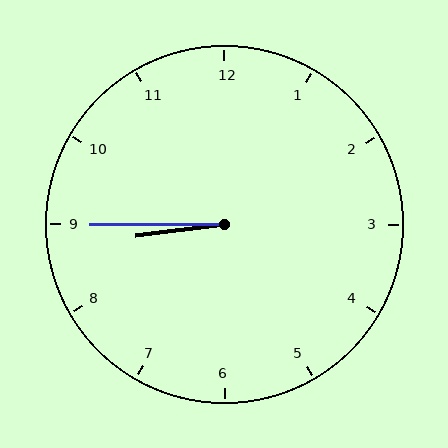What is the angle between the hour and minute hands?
Approximately 8 degrees.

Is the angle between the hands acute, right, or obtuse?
It is acute.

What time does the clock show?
8:45.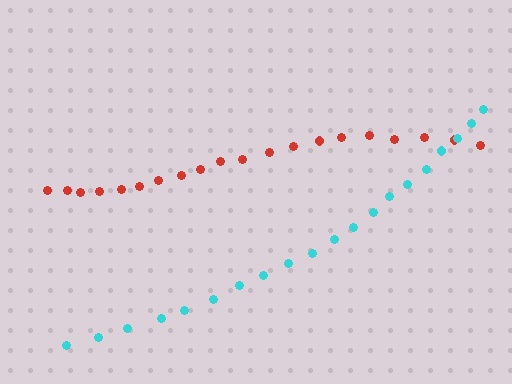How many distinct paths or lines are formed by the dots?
There are 2 distinct paths.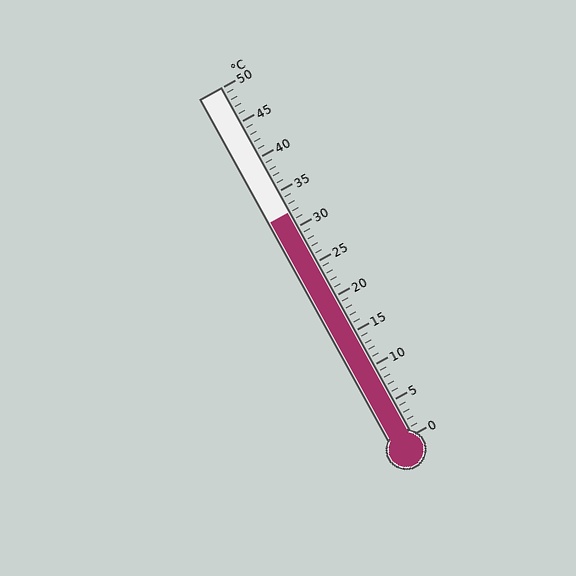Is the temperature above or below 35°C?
The temperature is below 35°C.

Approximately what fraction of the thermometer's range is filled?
The thermometer is filled to approximately 65% of its range.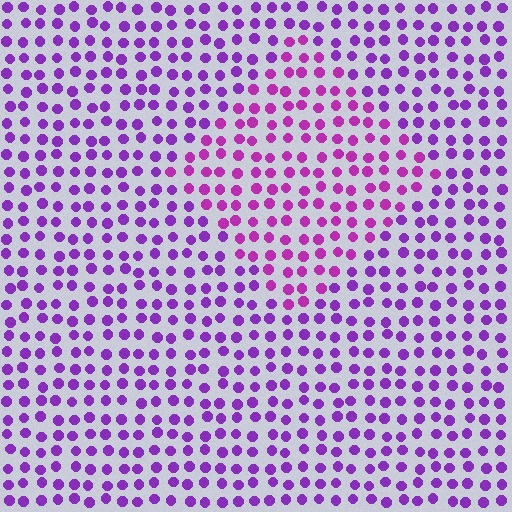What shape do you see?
I see a diamond.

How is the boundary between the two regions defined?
The boundary is defined purely by a slight shift in hue (about 25 degrees). Spacing, size, and orientation are identical on both sides.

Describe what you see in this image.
The image is filled with small purple elements in a uniform arrangement. A diamond-shaped region is visible where the elements are tinted to a slightly different hue, forming a subtle color boundary.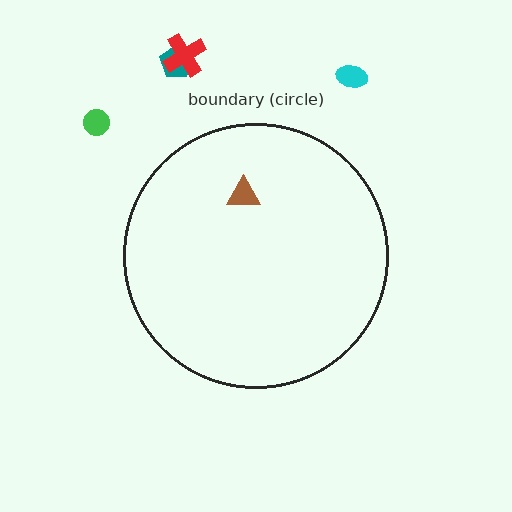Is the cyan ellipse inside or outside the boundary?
Outside.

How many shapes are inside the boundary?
1 inside, 4 outside.